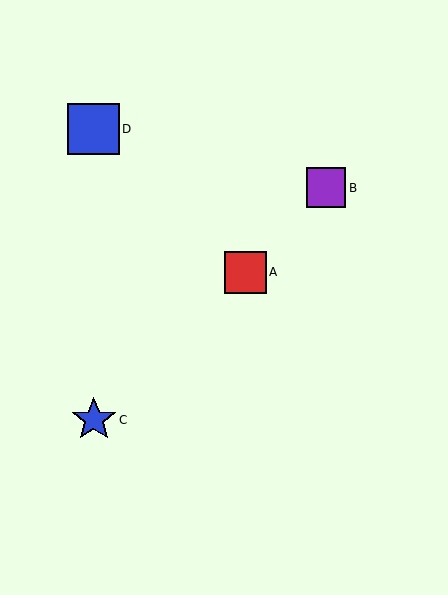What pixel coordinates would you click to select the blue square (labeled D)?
Click at (94, 129) to select the blue square D.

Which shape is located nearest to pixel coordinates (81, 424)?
The blue star (labeled C) at (94, 420) is nearest to that location.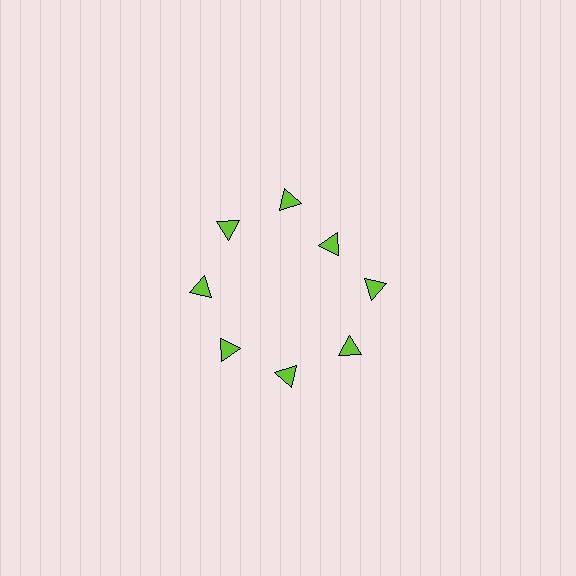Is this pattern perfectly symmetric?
No. The 8 lime triangles are arranged in a ring, but one element near the 2 o'clock position is pulled inward toward the center, breaking the 8-fold rotational symmetry.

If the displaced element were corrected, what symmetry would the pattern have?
It would have 8-fold rotational symmetry — the pattern would map onto itself every 45 degrees.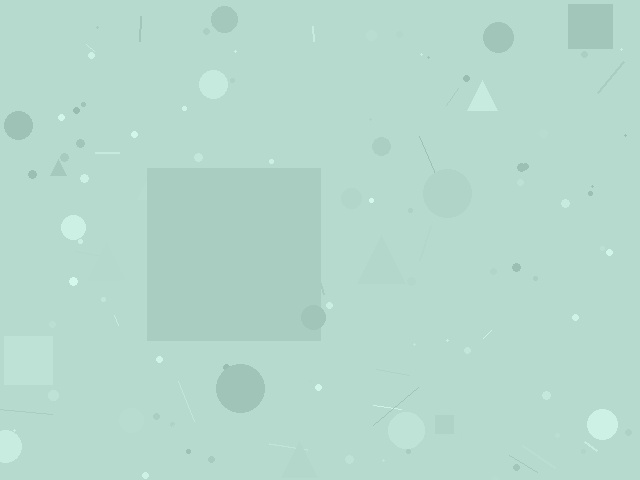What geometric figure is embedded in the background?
A square is embedded in the background.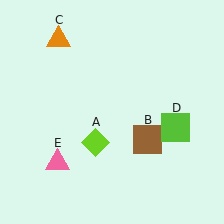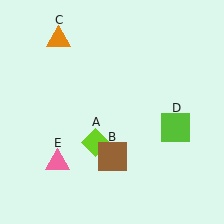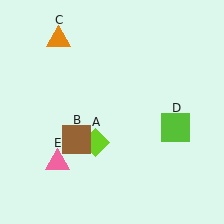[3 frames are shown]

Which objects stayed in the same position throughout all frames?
Lime diamond (object A) and orange triangle (object C) and lime square (object D) and pink triangle (object E) remained stationary.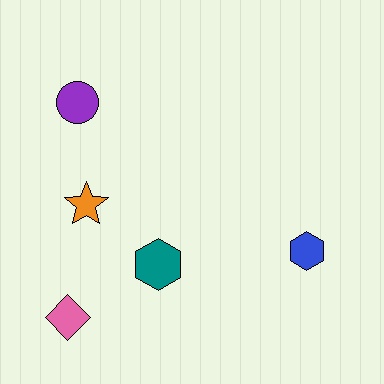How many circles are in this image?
There is 1 circle.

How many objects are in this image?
There are 5 objects.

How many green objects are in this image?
There are no green objects.